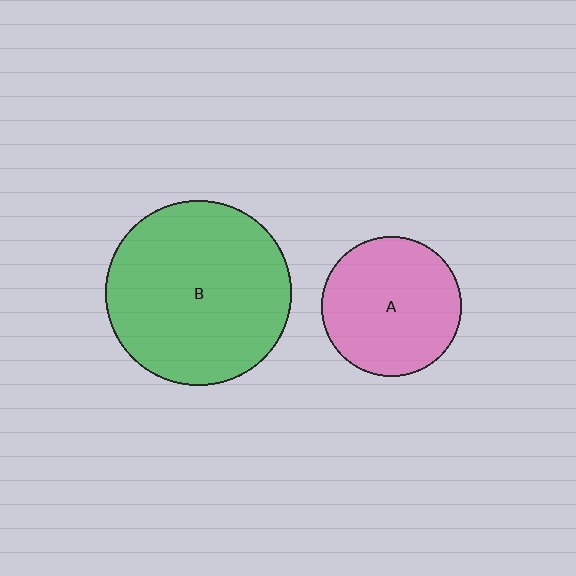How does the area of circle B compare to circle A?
Approximately 1.7 times.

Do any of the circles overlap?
No, none of the circles overlap.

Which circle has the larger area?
Circle B (green).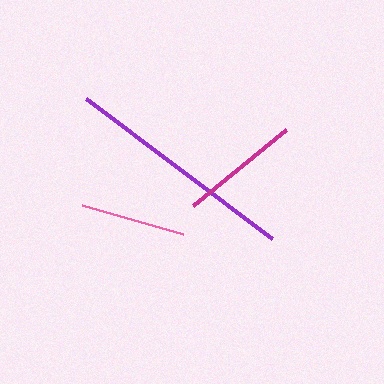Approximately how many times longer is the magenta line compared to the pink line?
The magenta line is approximately 1.1 times the length of the pink line.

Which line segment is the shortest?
The pink line is the shortest at approximately 105 pixels.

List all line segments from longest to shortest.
From longest to shortest: purple, magenta, pink.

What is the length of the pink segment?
The pink segment is approximately 105 pixels long.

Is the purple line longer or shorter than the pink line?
The purple line is longer than the pink line.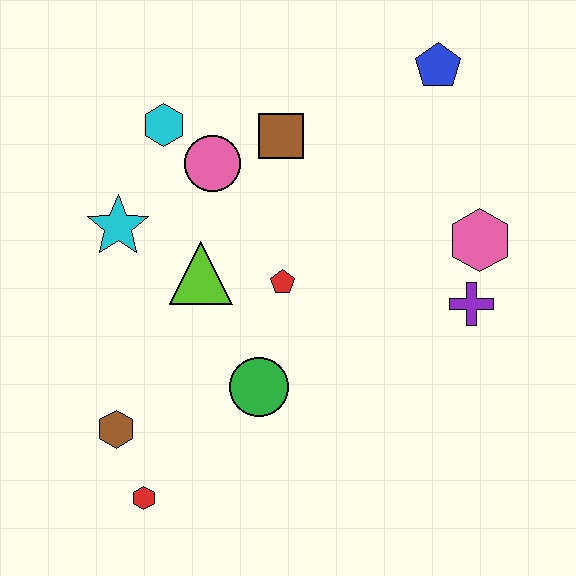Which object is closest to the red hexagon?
The brown hexagon is closest to the red hexagon.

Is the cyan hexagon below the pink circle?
No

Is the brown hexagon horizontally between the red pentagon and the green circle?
No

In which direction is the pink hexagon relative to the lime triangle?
The pink hexagon is to the right of the lime triangle.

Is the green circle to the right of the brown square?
No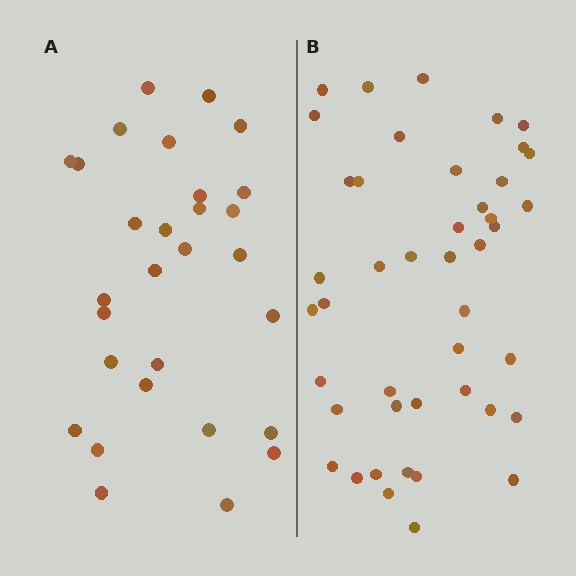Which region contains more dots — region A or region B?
Region B (the right region) has more dots.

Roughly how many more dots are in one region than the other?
Region B has approximately 15 more dots than region A.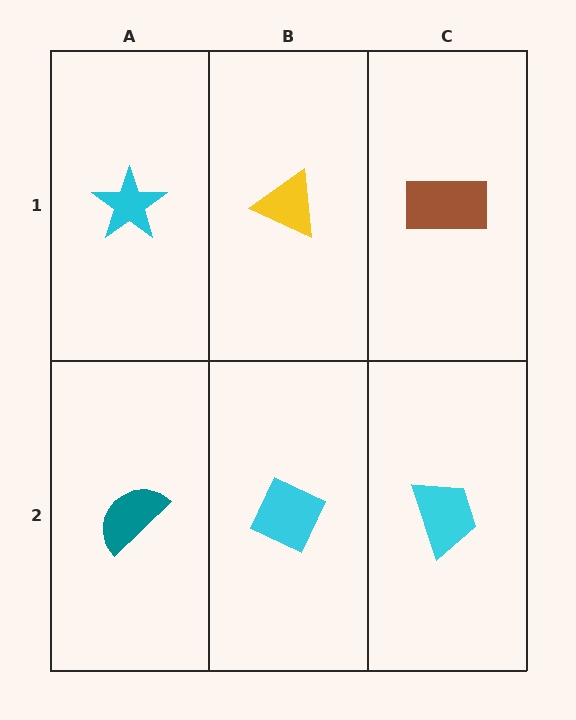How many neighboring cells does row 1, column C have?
2.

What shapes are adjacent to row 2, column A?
A cyan star (row 1, column A), a cyan diamond (row 2, column B).